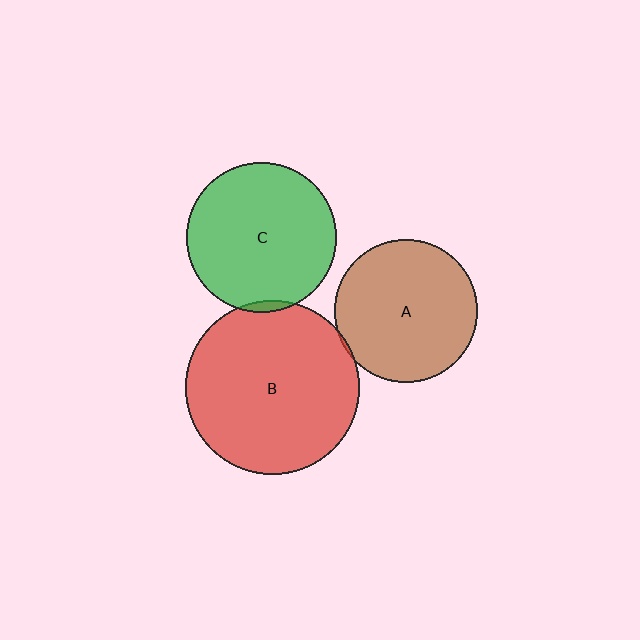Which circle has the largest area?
Circle B (red).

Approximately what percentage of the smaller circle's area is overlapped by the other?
Approximately 5%.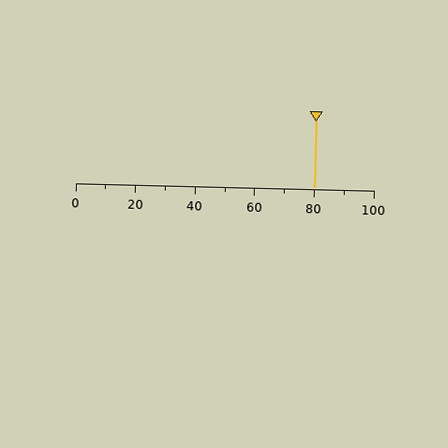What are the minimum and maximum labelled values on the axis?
The axis runs from 0 to 100.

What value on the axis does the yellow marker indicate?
The marker indicates approximately 80.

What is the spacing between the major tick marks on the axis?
The major ticks are spaced 20 apart.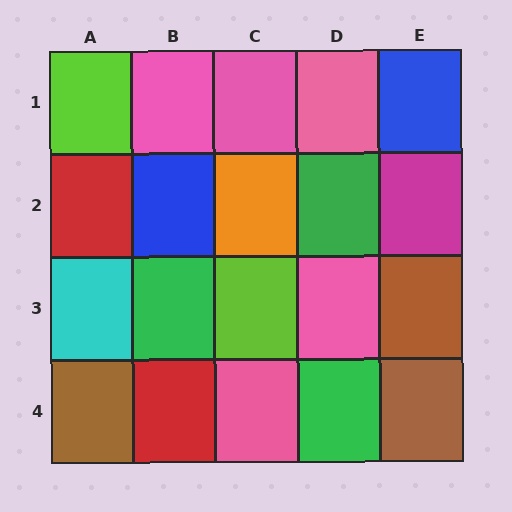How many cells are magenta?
1 cell is magenta.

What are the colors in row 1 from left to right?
Lime, pink, pink, pink, blue.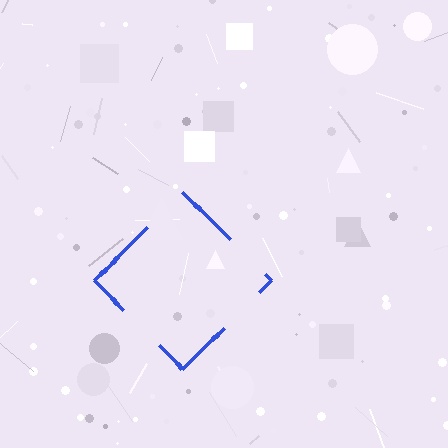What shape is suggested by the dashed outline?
The dashed outline suggests a diamond.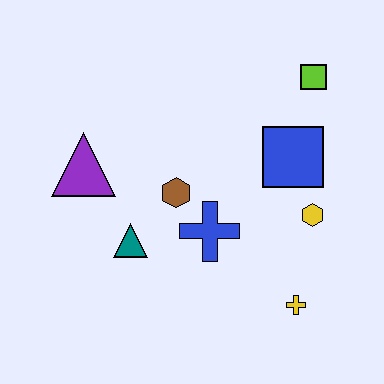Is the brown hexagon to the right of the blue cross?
No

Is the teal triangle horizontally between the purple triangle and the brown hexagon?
Yes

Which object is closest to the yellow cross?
The yellow hexagon is closest to the yellow cross.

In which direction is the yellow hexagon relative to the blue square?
The yellow hexagon is below the blue square.